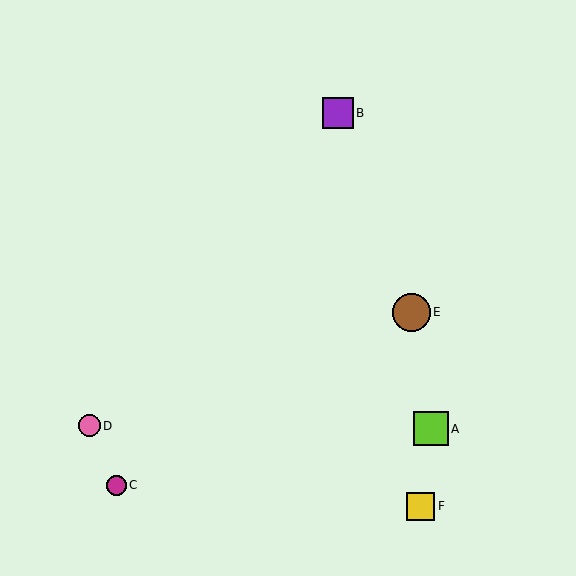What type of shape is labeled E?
Shape E is a brown circle.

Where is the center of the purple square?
The center of the purple square is at (338, 113).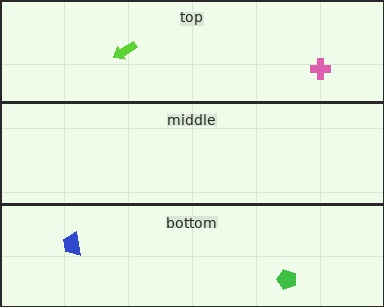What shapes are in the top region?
The pink cross, the lime arrow.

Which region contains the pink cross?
The top region.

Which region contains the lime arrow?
The top region.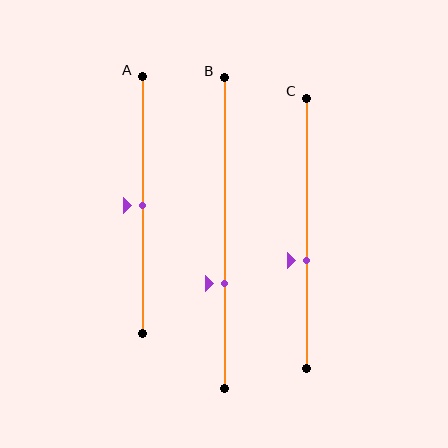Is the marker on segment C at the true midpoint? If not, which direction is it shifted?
No, the marker on segment C is shifted downward by about 10% of the segment length.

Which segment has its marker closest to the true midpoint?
Segment A has its marker closest to the true midpoint.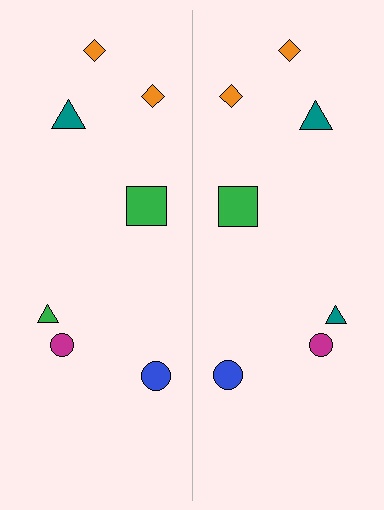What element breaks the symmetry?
The teal triangle on the right side breaks the symmetry — its mirror counterpart is green.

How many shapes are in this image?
There are 14 shapes in this image.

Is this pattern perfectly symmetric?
No, the pattern is not perfectly symmetric. The teal triangle on the right side breaks the symmetry — its mirror counterpart is green.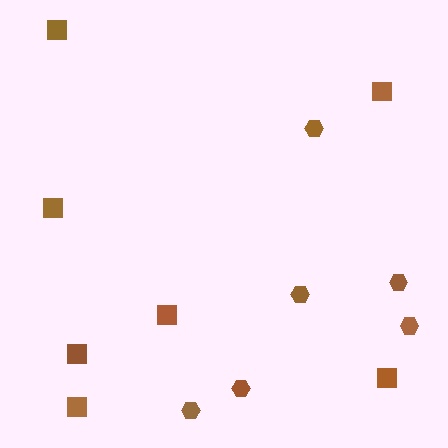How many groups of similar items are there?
There are 2 groups: one group of squares (7) and one group of hexagons (6).